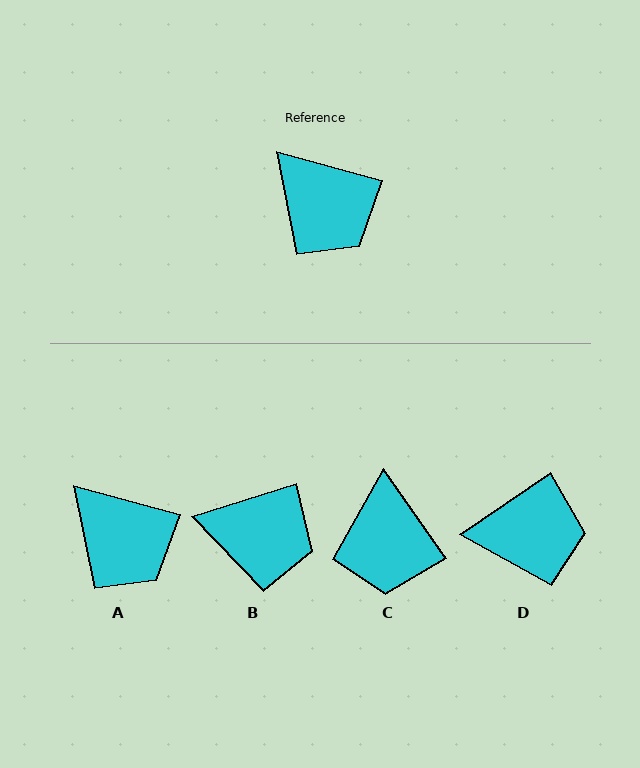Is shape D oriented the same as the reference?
No, it is off by about 50 degrees.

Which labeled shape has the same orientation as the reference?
A.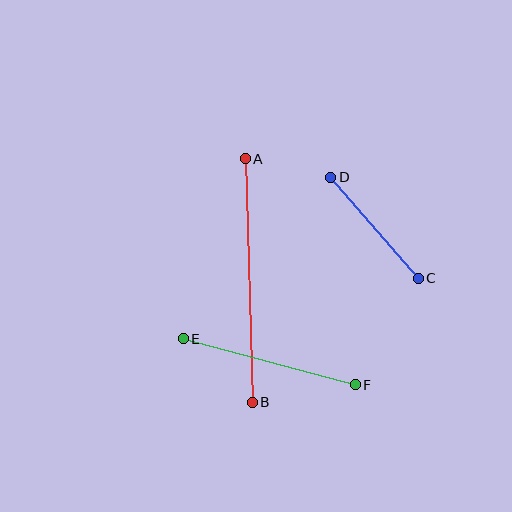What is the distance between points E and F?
The distance is approximately 178 pixels.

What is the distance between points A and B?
The distance is approximately 244 pixels.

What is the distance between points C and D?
The distance is approximately 134 pixels.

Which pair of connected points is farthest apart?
Points A and B are farthest apart.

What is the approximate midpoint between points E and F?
The midpoint is at approximately (269, 362) pixels.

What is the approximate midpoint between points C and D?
The midpoint is at approximately (374, 228) pixels.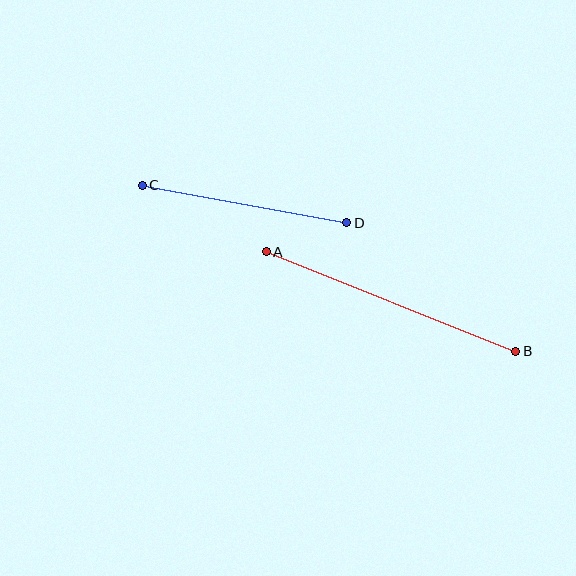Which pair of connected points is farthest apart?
Points A and B are farthest apart.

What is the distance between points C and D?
The distance is approximately 208 pixels.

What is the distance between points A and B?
The distance is approximately 269 pixels.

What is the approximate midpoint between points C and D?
The midpoint is at approximately (244, 204) pixels.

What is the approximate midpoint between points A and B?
The midpoint is at approximately (391, 301) pixels.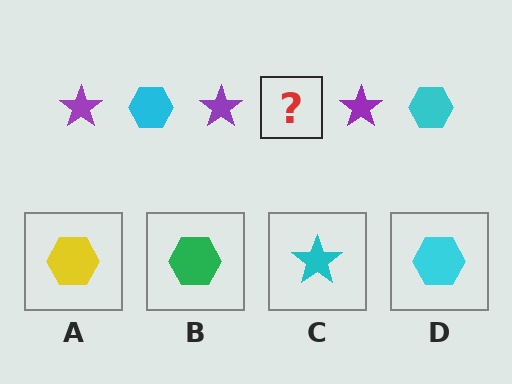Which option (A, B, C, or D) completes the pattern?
D.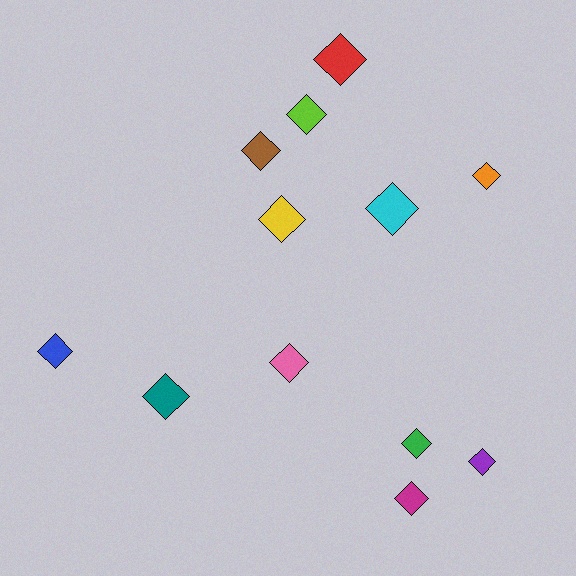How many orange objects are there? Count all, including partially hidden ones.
There is 1 orange object.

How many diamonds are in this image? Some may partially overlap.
There are 12 diamonds.